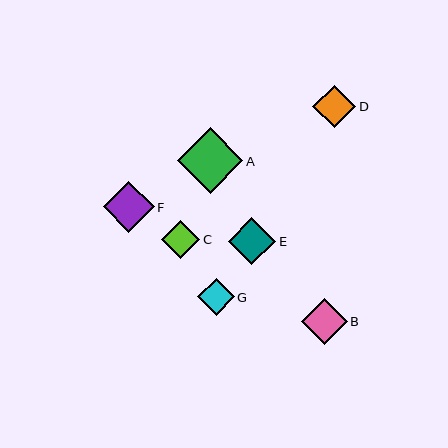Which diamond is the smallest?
Diamond G is the smallest with a size of approximately 37 pixels.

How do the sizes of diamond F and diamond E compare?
Diamond F and diamond E are approximately the same size.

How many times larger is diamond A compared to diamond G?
Diamond A is approximately 1.8 times the size of diamond G.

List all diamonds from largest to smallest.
From largest to smallest: A, F, E, B, D, C, G.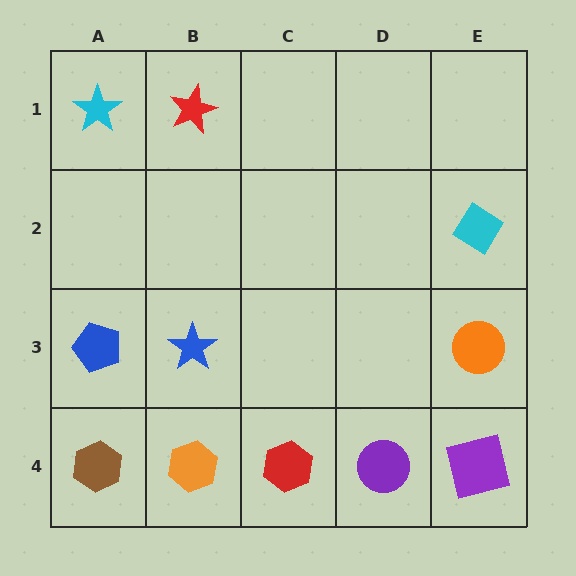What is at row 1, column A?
A cyan star.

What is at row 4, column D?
A purple circle.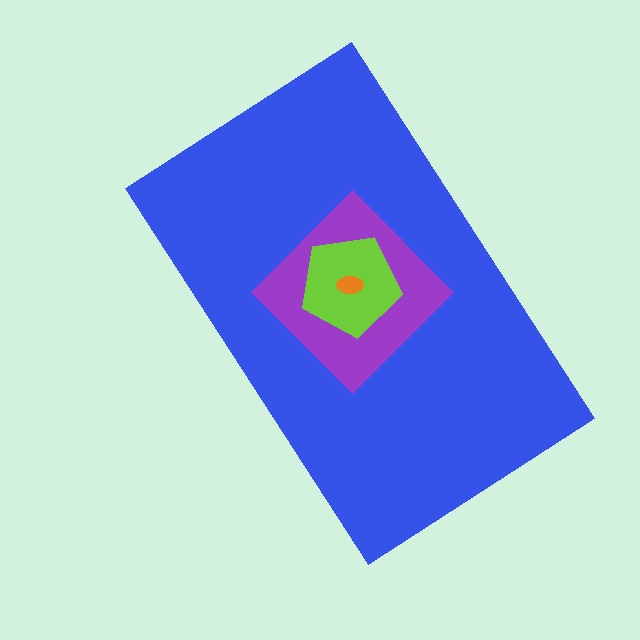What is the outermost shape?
The blue rectangle.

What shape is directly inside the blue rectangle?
The purple diamond.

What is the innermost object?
The orange ellipse.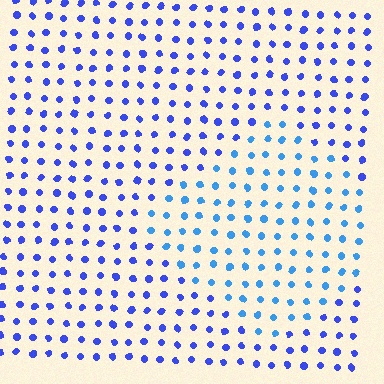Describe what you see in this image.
The image is filled with small blue elements in a uniform arrangement. A diamond-shaped region is visible where the elements are tinted to a slightly different hue, forming a subtle color boundary.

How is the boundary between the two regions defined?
The boundary is defined purely by a slight shift in hue (about 28 degrees). Spacing, size, and orientation are identical on both sides.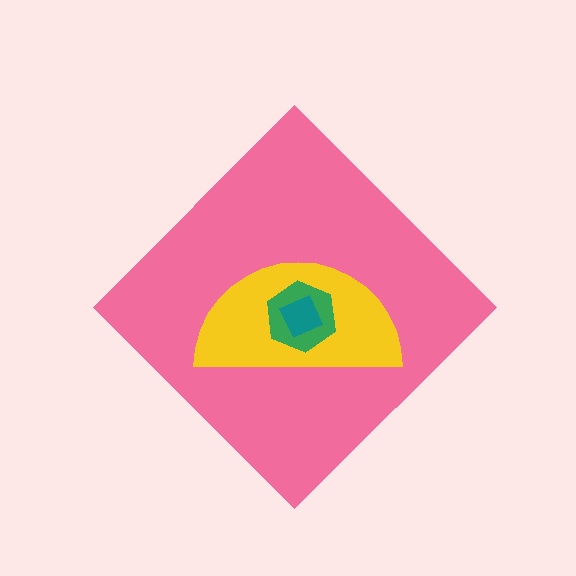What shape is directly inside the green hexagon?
The teal square.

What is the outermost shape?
The pink diamond.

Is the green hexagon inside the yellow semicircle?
Yes.